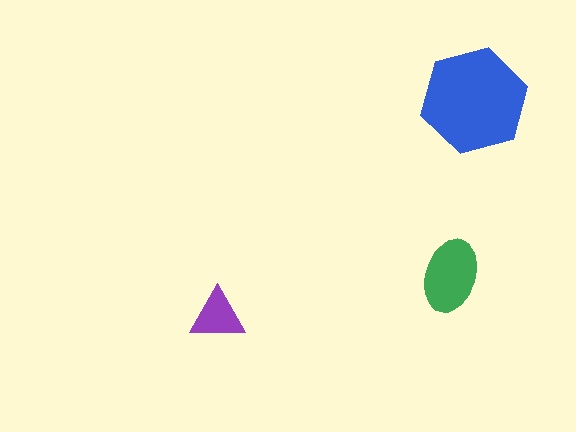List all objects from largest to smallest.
The blue hexagon, the green ellipse, the purple triangle.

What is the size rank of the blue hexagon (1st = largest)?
1st.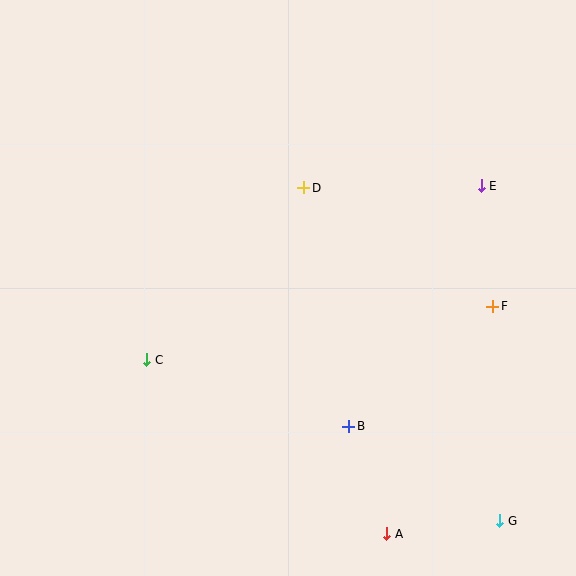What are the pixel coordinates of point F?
Point F is at (493, 306).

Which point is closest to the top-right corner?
Point E is closest to the top-right corner.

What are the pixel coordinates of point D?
Point D is at (304, 188).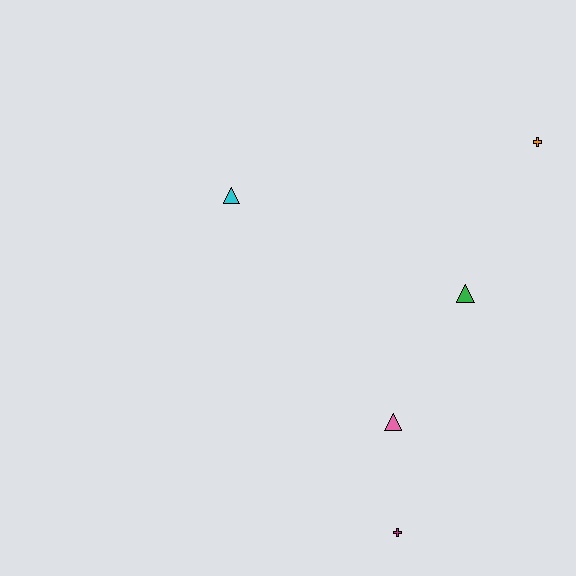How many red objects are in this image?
There are no red objects.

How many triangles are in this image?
There are 3 triangles.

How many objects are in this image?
There are 5 objects.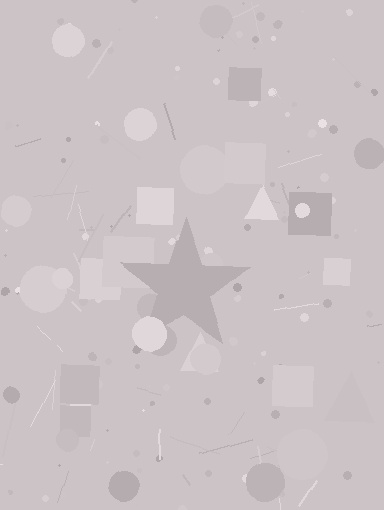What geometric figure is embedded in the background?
A star is embedded in the background.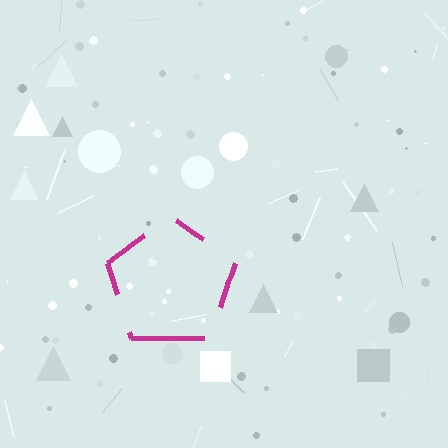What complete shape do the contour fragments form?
The contour fragments form a pentagon.